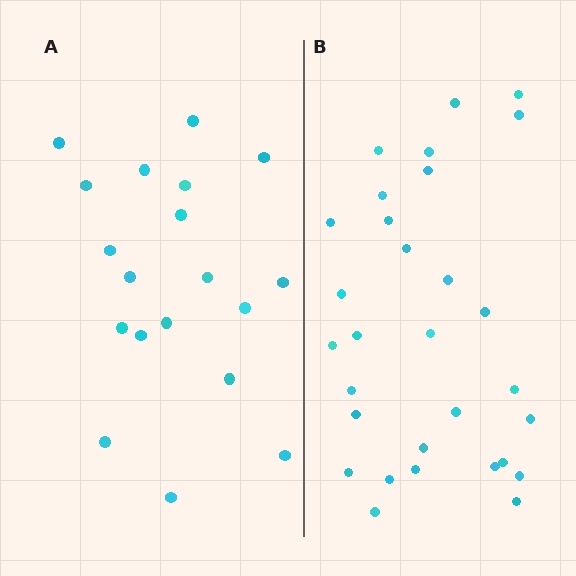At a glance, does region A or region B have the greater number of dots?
Region B (the right region) has more dots.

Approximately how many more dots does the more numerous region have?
Region B has roughly 12 or so more dots than region A.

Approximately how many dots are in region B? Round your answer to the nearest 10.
About 30 dots.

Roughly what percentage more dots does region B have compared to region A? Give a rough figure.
About 60% more.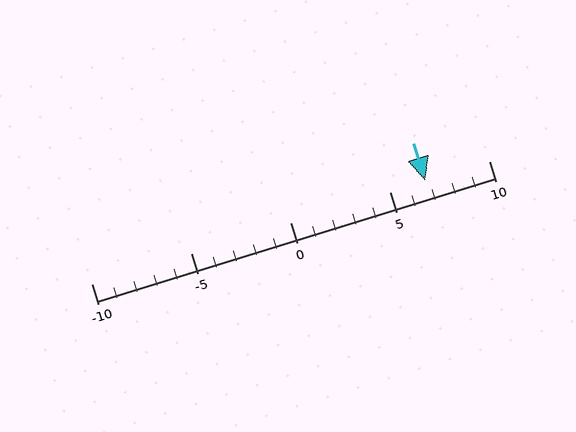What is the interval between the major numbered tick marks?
The major tick marks are spaced 5 units apart.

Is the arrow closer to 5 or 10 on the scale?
The arrow is closer to 5.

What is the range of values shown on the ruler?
The ruler shows values from -10 to 10.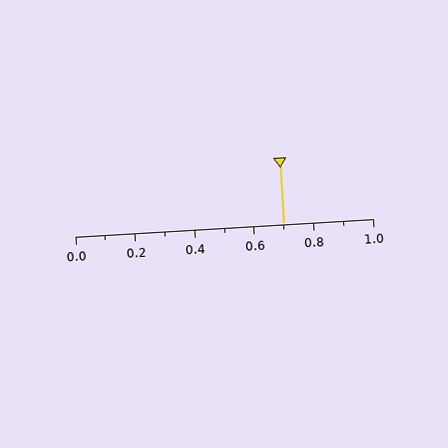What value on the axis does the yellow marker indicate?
The marker indicates approximately 0.7.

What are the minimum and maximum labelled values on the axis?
The axis runs from 0.0 to 1.0.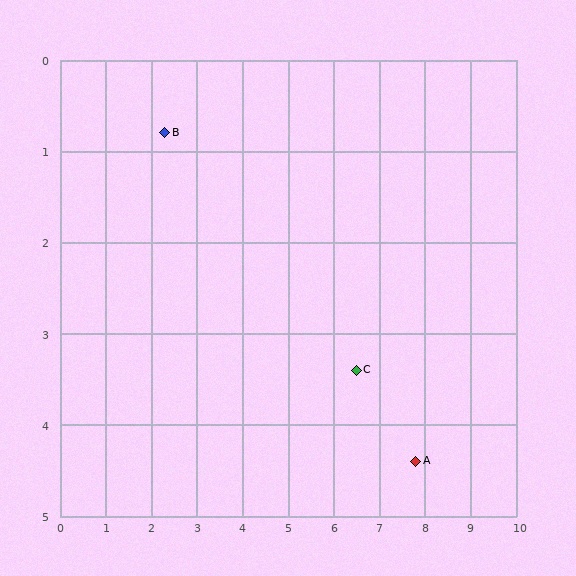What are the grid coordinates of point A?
Point A is at approximately (7.8, 4.4).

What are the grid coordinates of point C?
Point C is at approximately (6.5, 3.4).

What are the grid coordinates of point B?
Point B is at approximately (2.3, 0.8).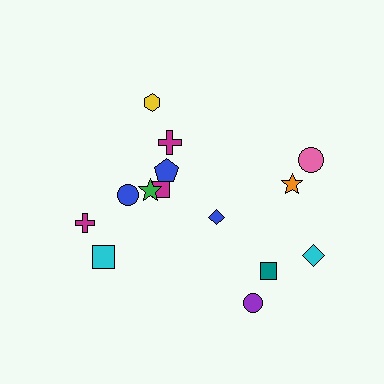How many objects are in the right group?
There are 6 objects.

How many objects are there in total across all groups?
There are 14 objects.